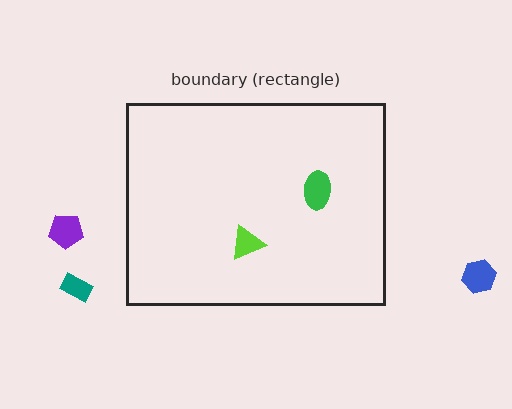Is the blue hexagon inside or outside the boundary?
Outside.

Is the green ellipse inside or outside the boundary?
Inside.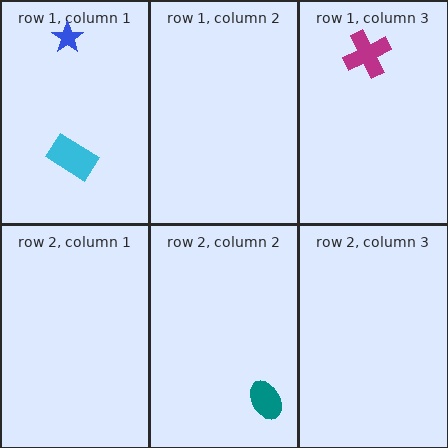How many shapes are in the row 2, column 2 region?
1.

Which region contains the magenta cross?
The row 1, column 3 region.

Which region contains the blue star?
The row 1, column 1 region.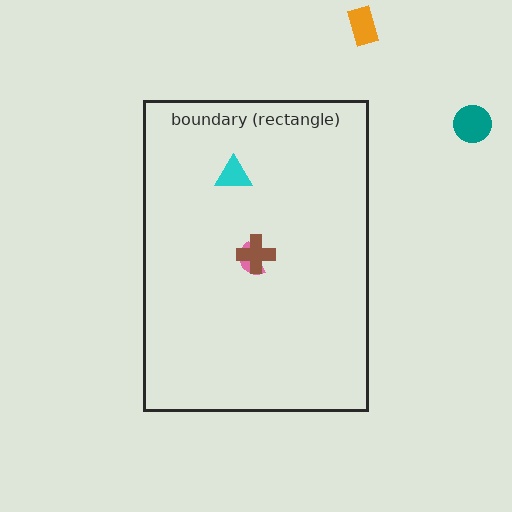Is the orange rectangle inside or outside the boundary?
Outside.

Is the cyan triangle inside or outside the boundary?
Inside.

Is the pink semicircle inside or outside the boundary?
Inside.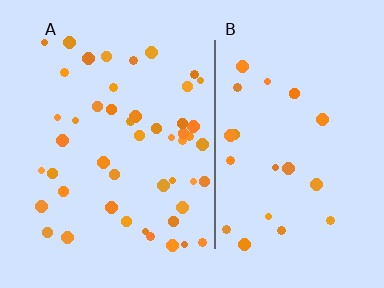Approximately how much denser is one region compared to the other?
Approximately 2.1× — region A over region B.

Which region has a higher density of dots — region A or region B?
A (the left).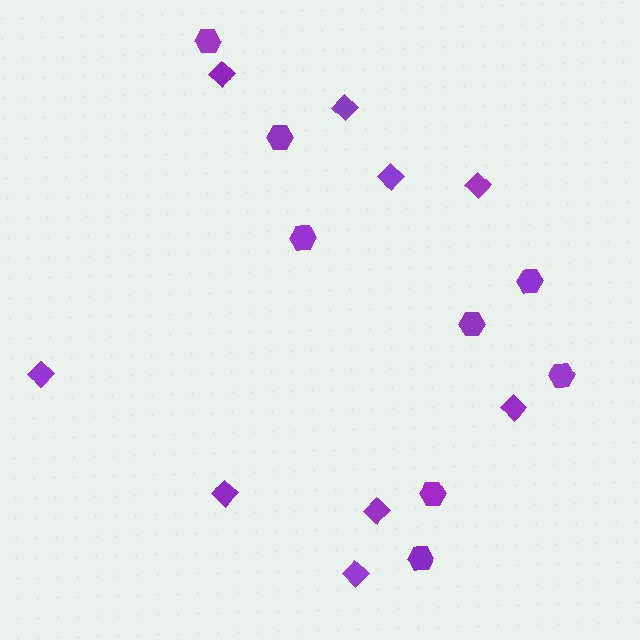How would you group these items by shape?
There are 2 groups: one group of diamonds (9) and one group of hexagons (8).